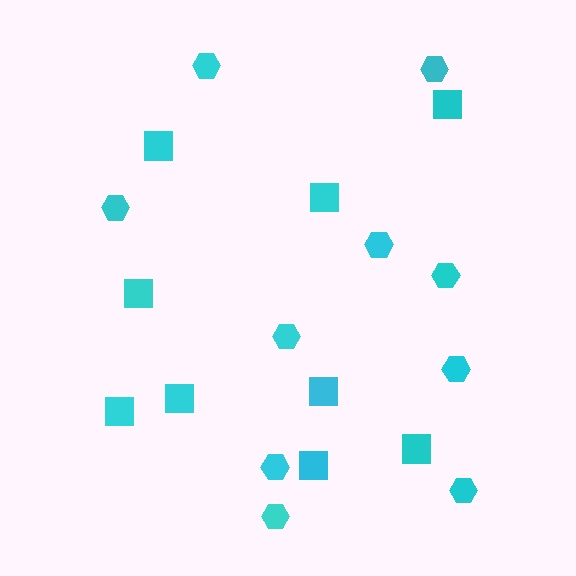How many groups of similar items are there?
There are 2 groups: one group of hexagons (10) and one group of squares (9).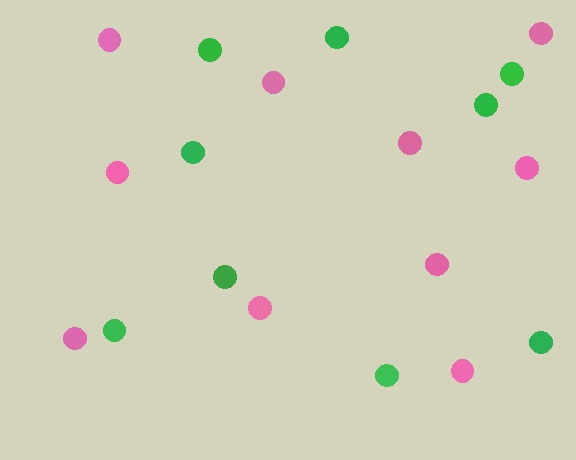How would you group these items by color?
There are 2 groups: one group of pink circles (10) and one group of green circles (9).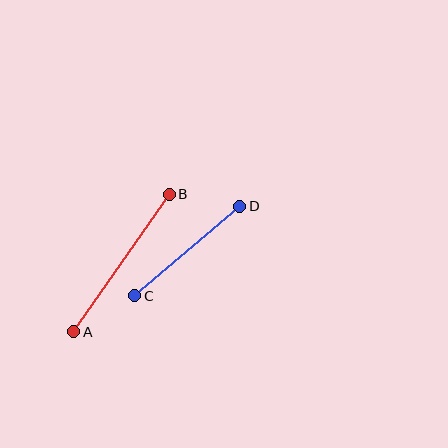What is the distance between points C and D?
The distance is approximately 138 pixels.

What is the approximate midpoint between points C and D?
The midpoint is at approximately (187, 251) pixels.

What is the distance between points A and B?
The distance is approximately 168 pixels.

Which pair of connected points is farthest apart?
Points A and B are farthest apart.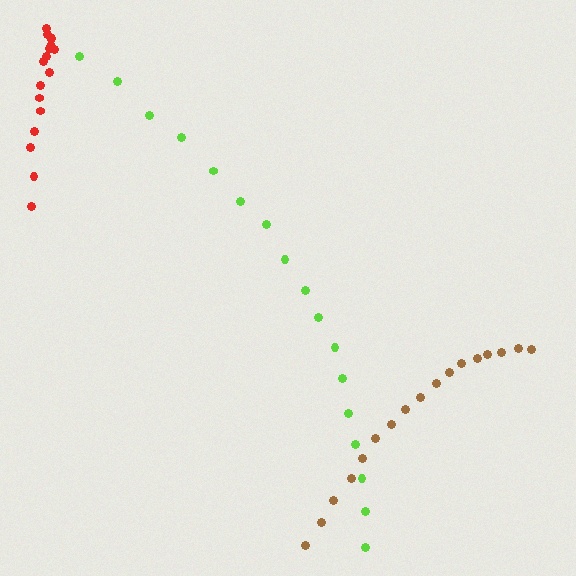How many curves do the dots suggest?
There are 3 distinct paths.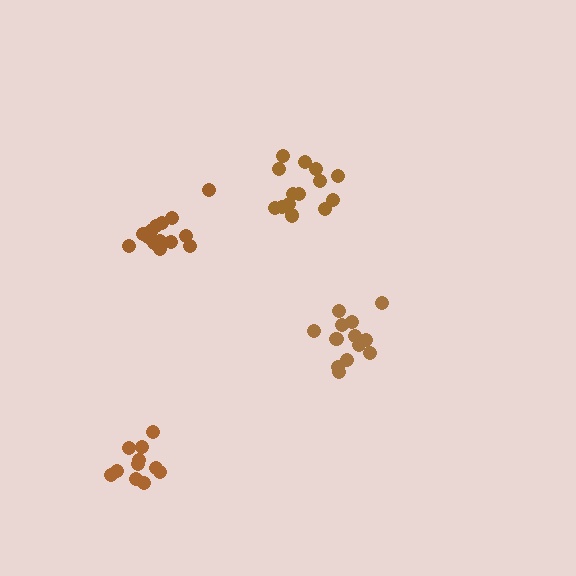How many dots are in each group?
Group 1: 14 dots, Group 2: 14 dots, Group 3: 13 dots, Group 4: 11 dots (52 total).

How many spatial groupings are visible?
There are 4 spatial groupings.